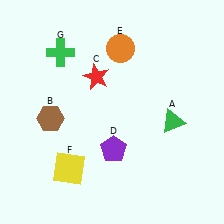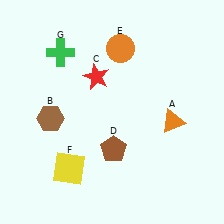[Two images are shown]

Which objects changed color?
A changed from green to orange. D changed from purple to brown.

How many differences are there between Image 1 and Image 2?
There are 2 differences between the two images.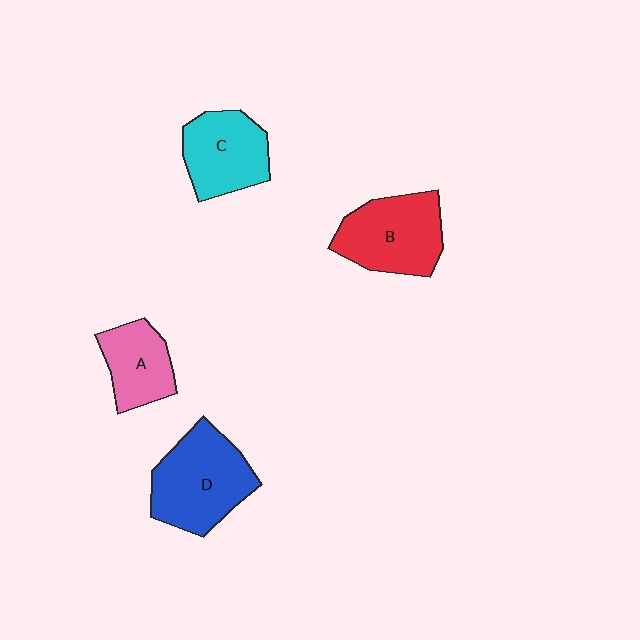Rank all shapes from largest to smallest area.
From largest to smallest: D (blue), B (red), C (cyan), A (pink).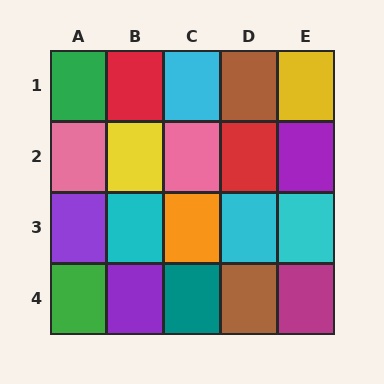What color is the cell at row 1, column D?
Brown.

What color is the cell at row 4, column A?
Green.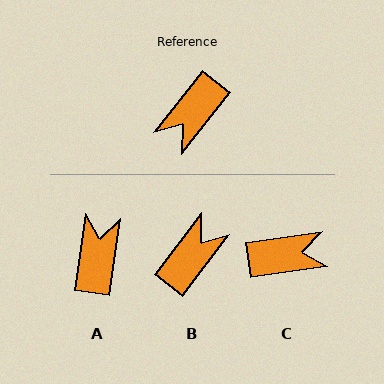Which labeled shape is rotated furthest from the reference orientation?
B, about 179 degrees away.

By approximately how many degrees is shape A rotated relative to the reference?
Approximately 150 degrees clockwise.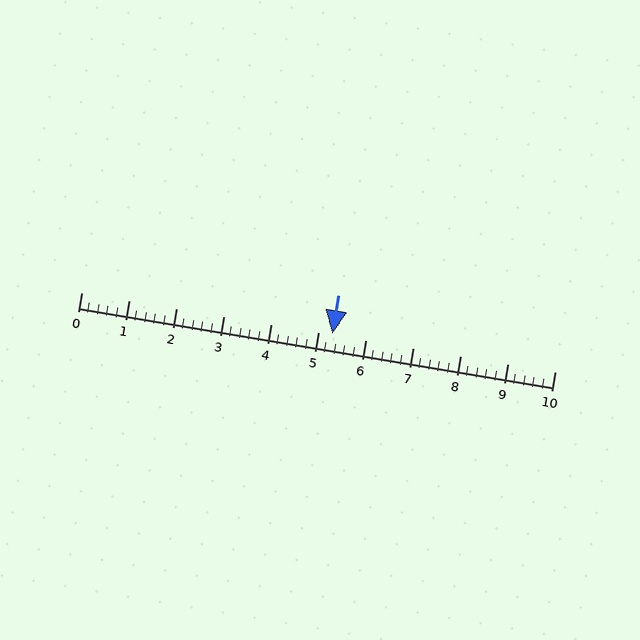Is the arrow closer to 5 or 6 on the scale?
The arrow is closer to 5.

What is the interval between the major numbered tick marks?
The major tick marks are spaced 1 units apart.